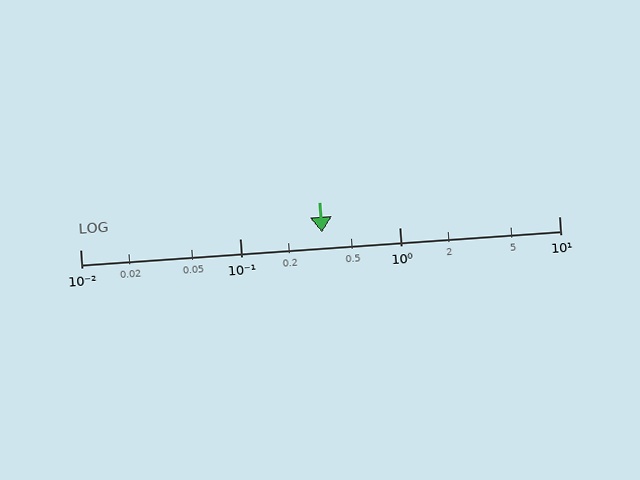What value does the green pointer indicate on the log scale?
The pointer indicates approximately 0.33.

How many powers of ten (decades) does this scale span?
The scale spans 3 decades, from 0.01 to 10.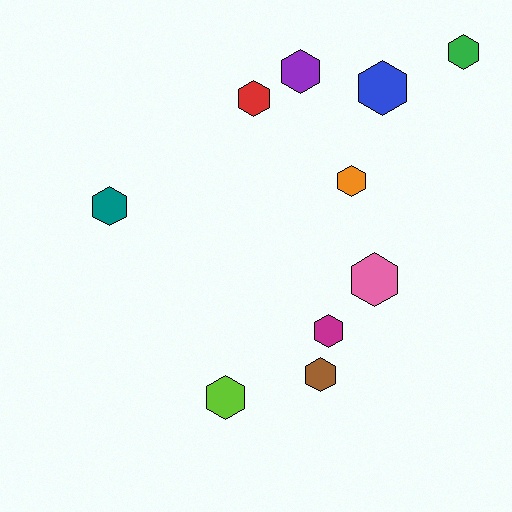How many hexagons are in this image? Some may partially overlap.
There are 10 hexagons.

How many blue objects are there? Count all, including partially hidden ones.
There is 1 blue object.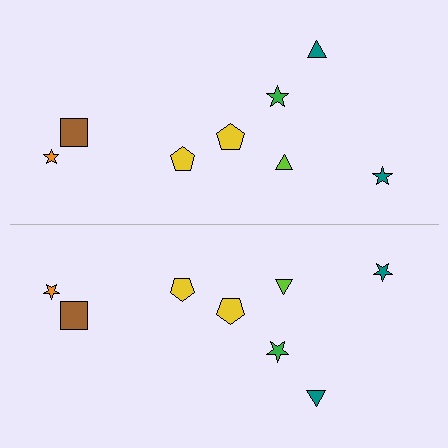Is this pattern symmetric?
Yes, this pattern has bilateral (reflection) symmetry.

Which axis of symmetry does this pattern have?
The pattern has a horizontal axis of symmetry running through the center of the image.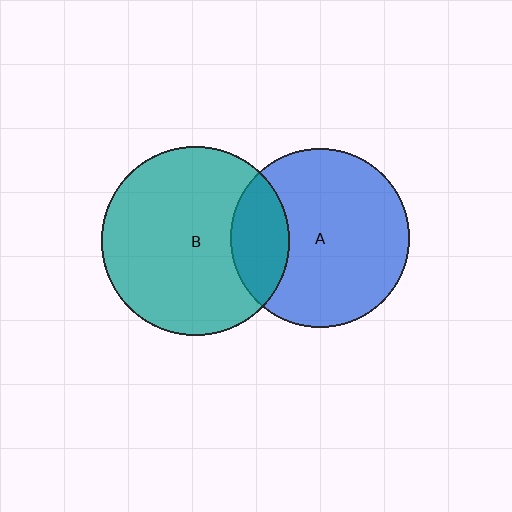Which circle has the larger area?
Circle B (teal).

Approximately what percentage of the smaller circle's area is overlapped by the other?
Approximately 20%.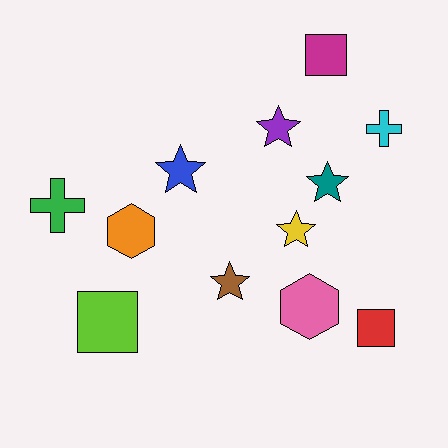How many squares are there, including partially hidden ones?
There are 3 squares.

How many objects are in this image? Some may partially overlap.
There are 12 objects.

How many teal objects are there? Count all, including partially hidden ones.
There is 1 teal object.